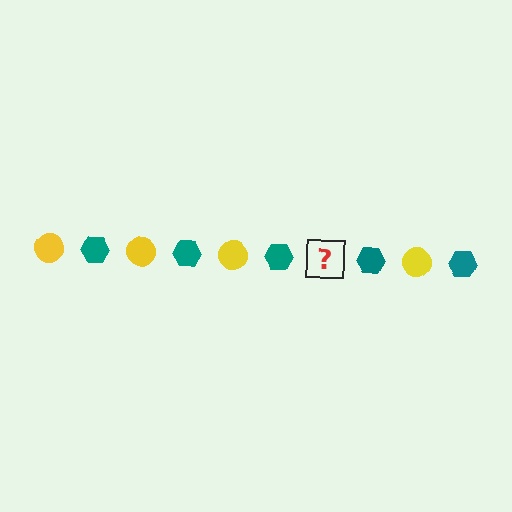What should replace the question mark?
The question mark should be replaced with a yellow circle.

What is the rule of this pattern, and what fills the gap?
The rule is that the pattern alternates between yellow circle and teal hexagon. The gap should be filled with a yellow circle.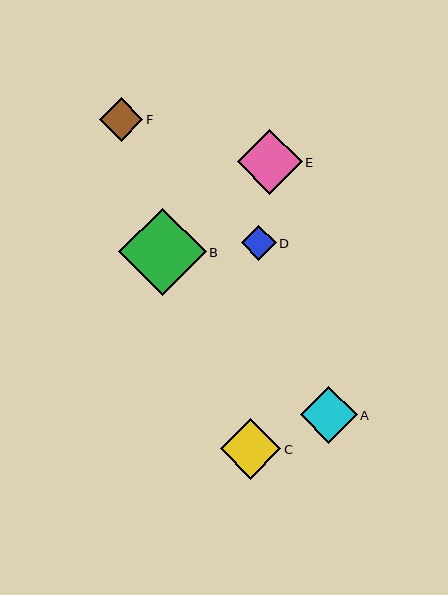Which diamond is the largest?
Diamond B is the largest with a size of approximately 87 pixels.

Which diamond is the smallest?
Diamond D is the smallest with a size of approximately 35 pixels.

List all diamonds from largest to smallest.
From largest to smallest: B, E, C, A, F, D.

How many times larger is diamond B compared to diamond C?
Diamond B is approximately 1.4 times the size of diamond C.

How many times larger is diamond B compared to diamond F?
Diamond B is approximately 2.0 times the size of diamond F.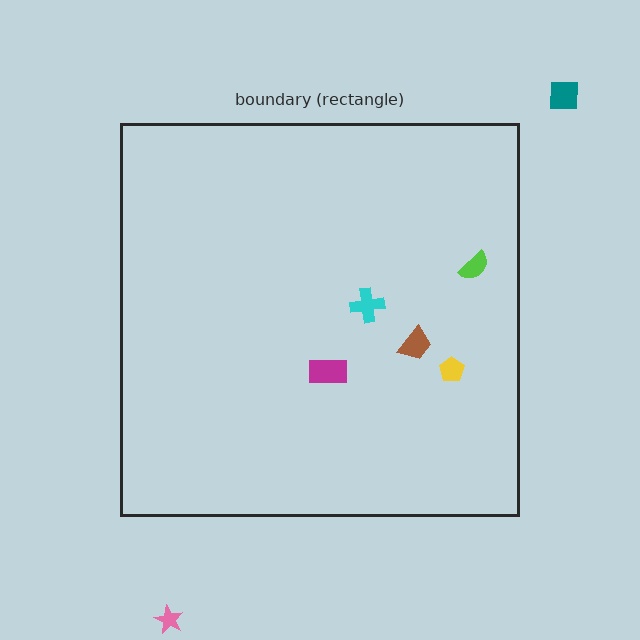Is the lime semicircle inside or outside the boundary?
Inside.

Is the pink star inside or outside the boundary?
Outside.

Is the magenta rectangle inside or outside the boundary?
Inside.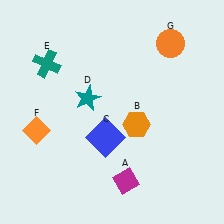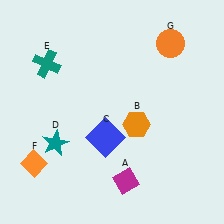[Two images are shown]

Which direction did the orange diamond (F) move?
The orange diamond (F) moved down.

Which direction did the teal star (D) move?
The teal star (D) moved down.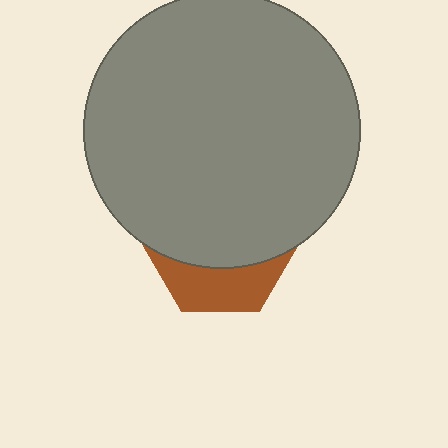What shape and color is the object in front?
The object in front is a gray circle.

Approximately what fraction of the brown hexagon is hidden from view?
Roughly 67% of the brown hexagon is hidden behind the gray circle.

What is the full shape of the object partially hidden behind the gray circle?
The partially hidden object is a brown hexagon.